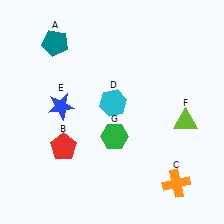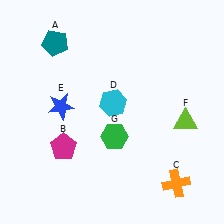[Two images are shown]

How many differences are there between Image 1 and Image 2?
There is 1 difference between the two images.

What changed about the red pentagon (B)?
In Image 1, B is red. In Image 2, it changed to magenta.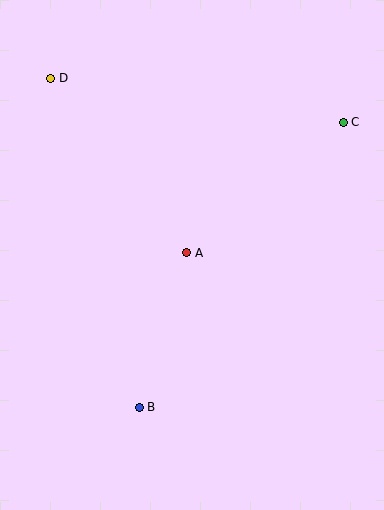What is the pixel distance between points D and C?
The distance between D and C is 296 pixels.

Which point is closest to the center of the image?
Point A at (187, 253) is closest to the center.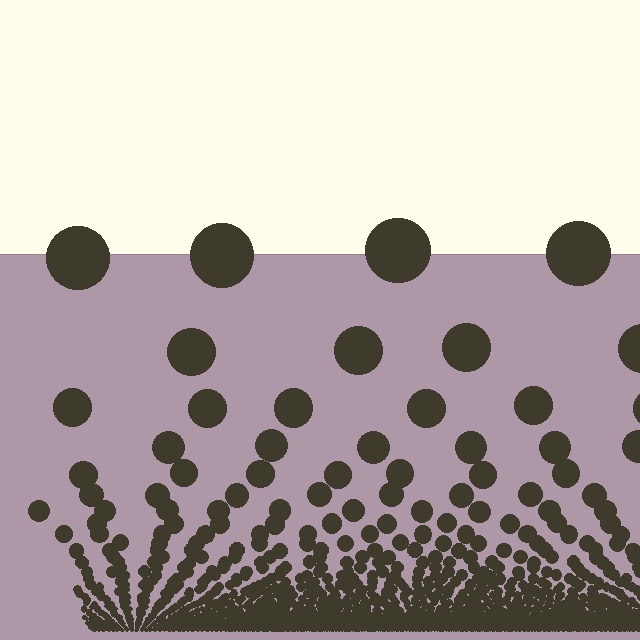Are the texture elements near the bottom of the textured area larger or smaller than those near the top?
Smaller. The gradient is inverted — elements near the bottom are smaller and denser.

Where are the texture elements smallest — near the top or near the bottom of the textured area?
Near the bottom.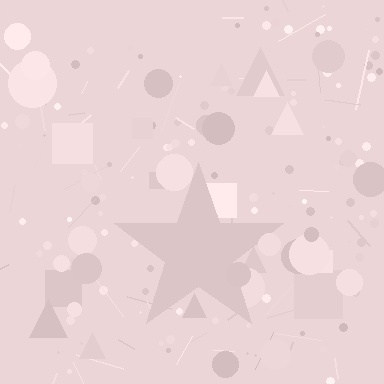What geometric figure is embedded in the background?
A star is embedded in the background.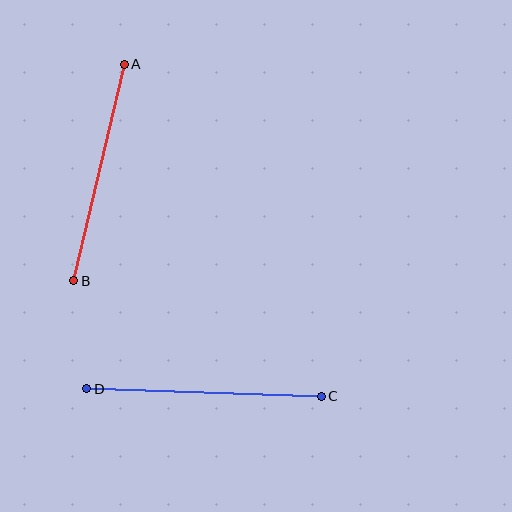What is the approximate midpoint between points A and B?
The midpoint is at approximately (99, 173) pixels.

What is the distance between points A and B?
The distance is approximately 222 pixels.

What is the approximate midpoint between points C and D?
The midpoint is at approximately (204, 392) pixels.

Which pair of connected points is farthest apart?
Points C and D are farthest apart.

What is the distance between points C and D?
The distance is approximately 235 pixels.